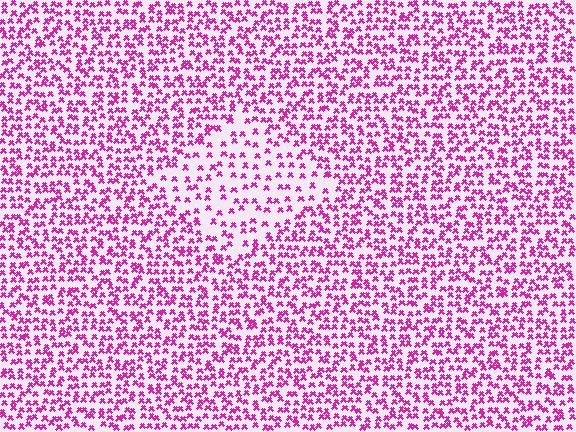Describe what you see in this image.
The image contains small magenta elements arranged at two different densities. A diamond-shaped region is visible where the elements are less densely packed than the surrounding area.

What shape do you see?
I see a diamond.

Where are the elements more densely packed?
The elements are more densely packed outside the diamond boundary.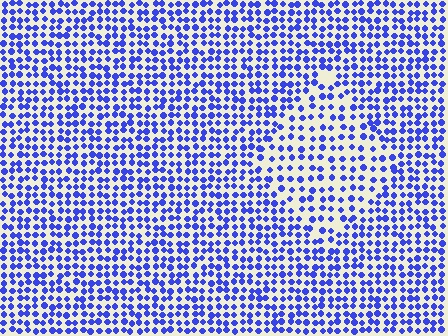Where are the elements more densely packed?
The elements are more densely packed outside the diamond boundary.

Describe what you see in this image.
The image contains small blue elements arranged at two different densities. A diamond-shaped region is visible where the elements are less densely packed than the surrounding area.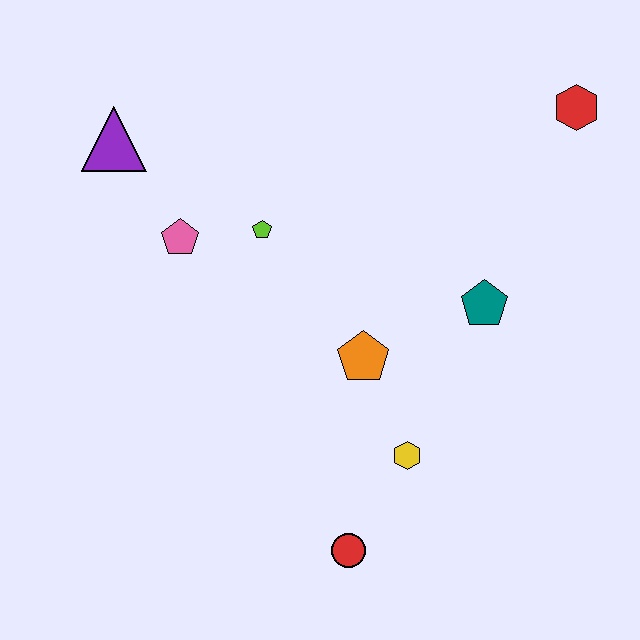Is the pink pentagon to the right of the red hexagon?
No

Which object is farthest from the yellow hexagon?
The purple triangle is farthest from the yellow hexagon.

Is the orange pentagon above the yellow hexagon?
Yes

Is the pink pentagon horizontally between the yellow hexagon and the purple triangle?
Yes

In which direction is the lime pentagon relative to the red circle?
The lime pentagon is above the red circle.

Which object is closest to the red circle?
The yellow hexagon is closest to the red circle.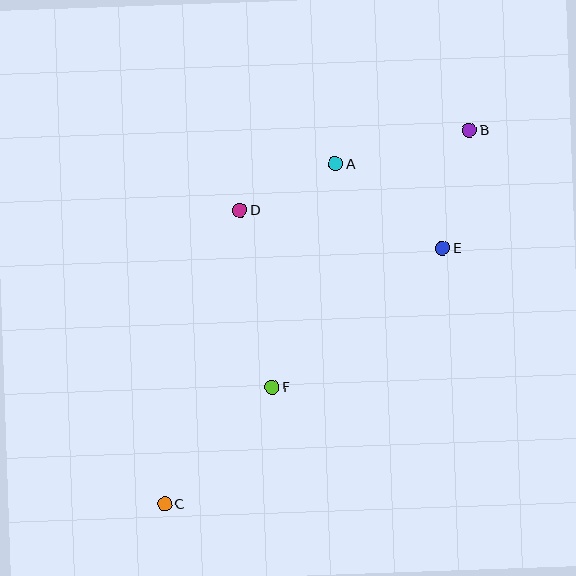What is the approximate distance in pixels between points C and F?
The distance between C and F is approximately 159 pixels.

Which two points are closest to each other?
Points A and D are closest to each other.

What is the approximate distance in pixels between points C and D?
The distance between C and D is approximately 304 pixels.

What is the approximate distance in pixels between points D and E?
The distance between D and E is approximately 206 pixels.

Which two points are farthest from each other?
Points B and C are farthest from each other.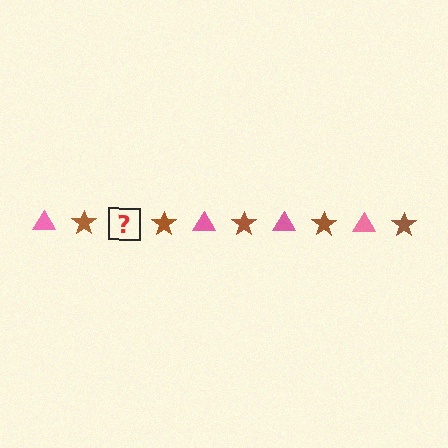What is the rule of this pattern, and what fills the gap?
The rule is that the pattern alternates between pink triangle and brown star. The gap should be filled with a pink triangle.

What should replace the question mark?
The question mark should be replaced with a pink triangle.